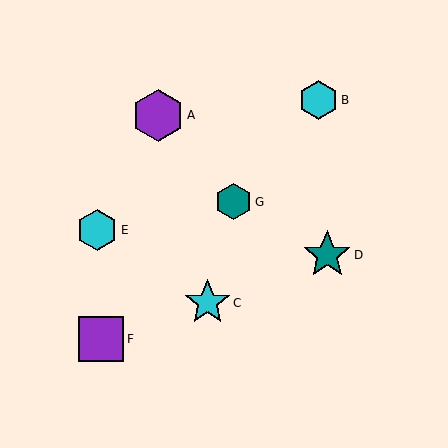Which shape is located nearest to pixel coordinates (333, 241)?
The teal star (labeled D) at (327, 255) is nearest to that location.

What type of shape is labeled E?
Shape E is a cyan hexagon.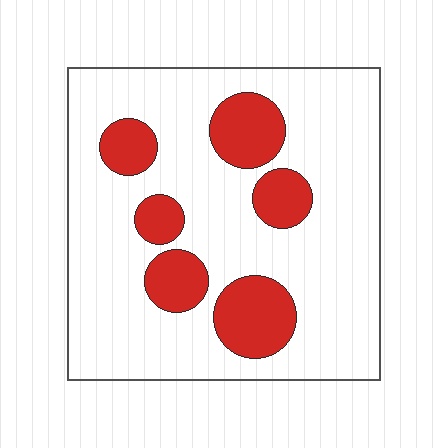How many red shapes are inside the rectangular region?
6.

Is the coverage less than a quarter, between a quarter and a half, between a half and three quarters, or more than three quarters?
Less than a quarter.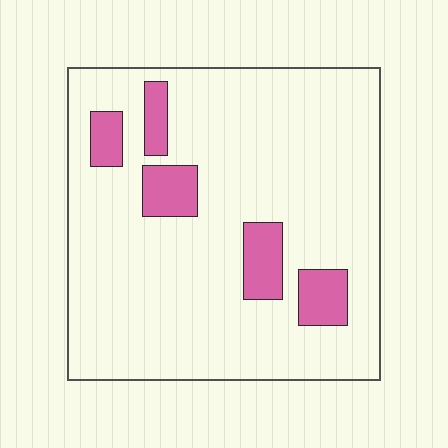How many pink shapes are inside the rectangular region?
5.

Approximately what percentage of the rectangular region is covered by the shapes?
Approximately 15%.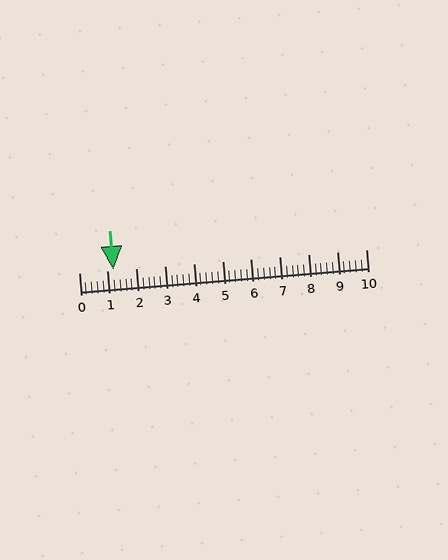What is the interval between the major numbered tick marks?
The major tick marks are spaced 1 units apart.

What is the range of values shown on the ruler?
The ruler shows values from 0 to 10.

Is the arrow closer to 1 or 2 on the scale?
The arrow is closer to 1.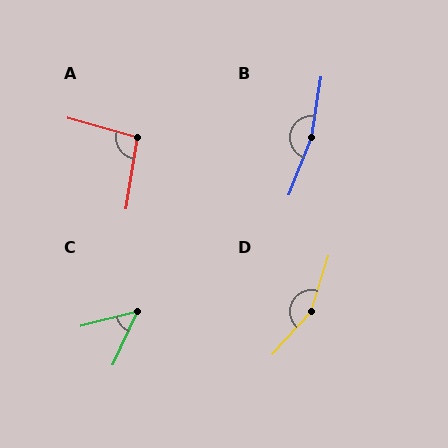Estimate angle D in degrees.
Approximately 155 degrees.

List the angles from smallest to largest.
C (52°), A (96°), D (155°), B (167°).